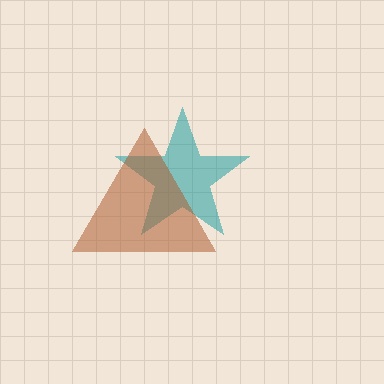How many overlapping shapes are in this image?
There are 2 overlapping shapes in the image.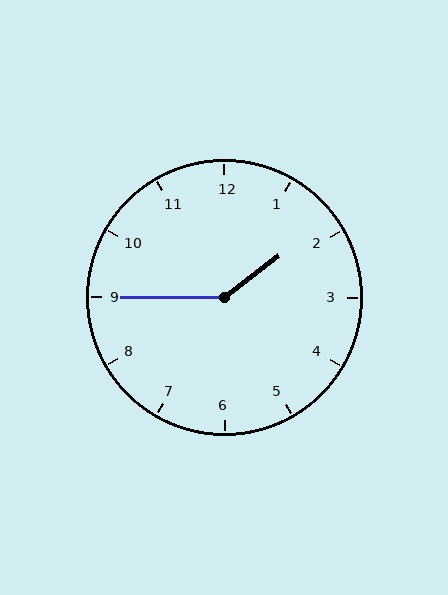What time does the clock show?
1:45.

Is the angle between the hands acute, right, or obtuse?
It is obtuse.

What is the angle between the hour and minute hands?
Approximately 142 degrees.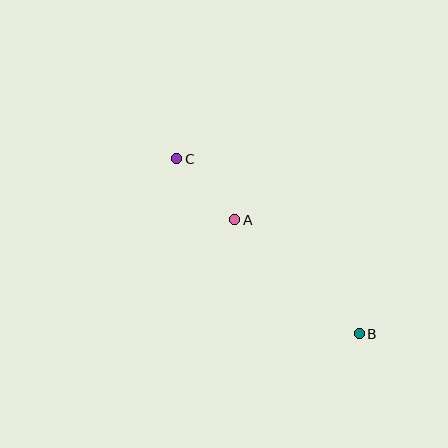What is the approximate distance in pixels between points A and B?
The distance between A and B is approximately 169 pixels.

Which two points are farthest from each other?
Points B and C are farthest from each other.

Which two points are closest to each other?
Points A and C are closest to each other.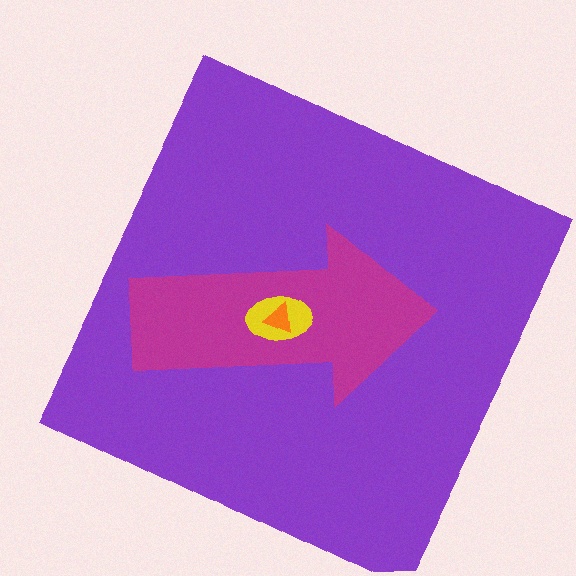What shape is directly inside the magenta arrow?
The yellow ellipse.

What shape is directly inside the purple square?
The magenta arrow.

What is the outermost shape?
The purple square.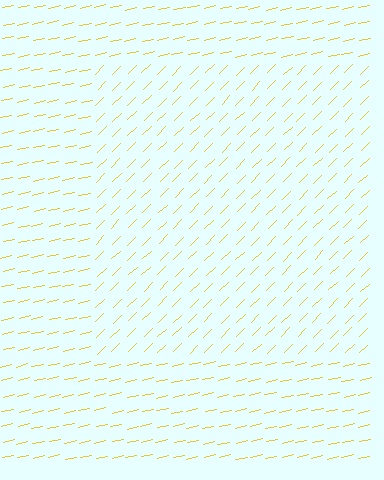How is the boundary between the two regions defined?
The boundary is defined purely by a change in line orientation (approximately 32 degrees difference). All lines are the same color and thickness.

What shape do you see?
I see a rectangle.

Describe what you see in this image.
The image is filled with small yellow line segments. A rectangle region in the image has lines oriented differently from the surrounding lines, creating a visible texture boundary.